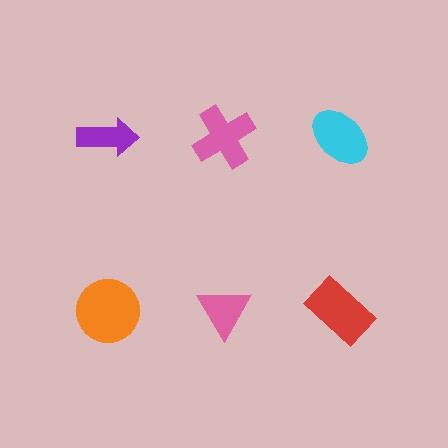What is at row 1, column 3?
A cyan ellipse.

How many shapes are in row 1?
3 shapes.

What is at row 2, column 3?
A red rectangle.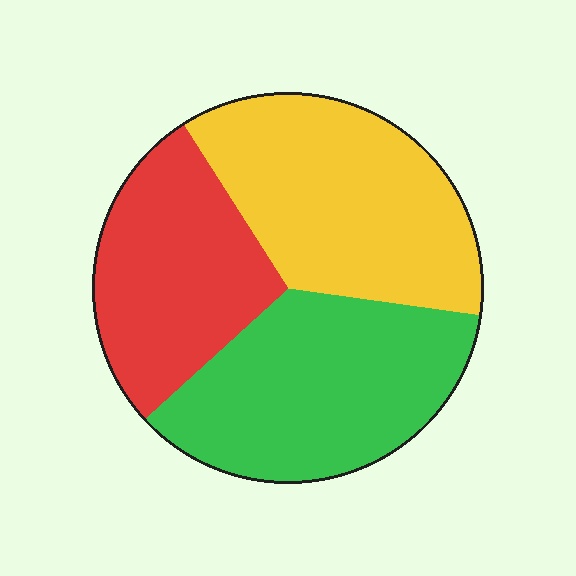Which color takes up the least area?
Red, at roughly 30%.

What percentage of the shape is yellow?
Yellow covers roughly 35% of the shape.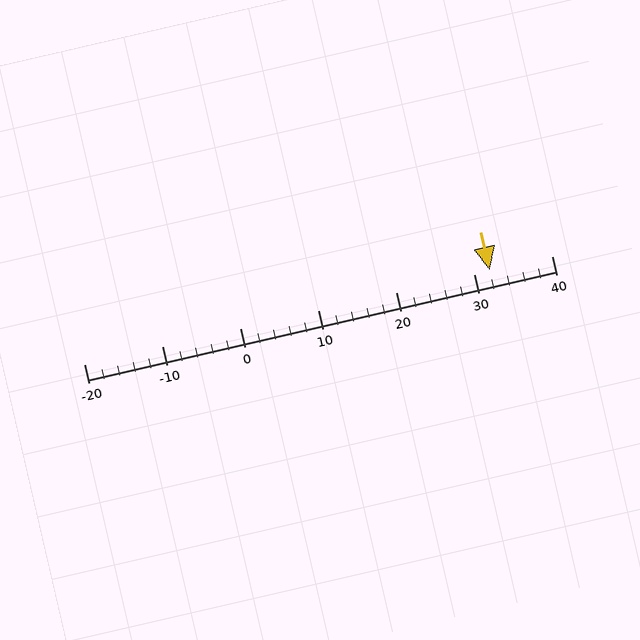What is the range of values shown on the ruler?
The ruler shows values from -20 to 40.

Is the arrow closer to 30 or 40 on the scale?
The arrow is closer to 30.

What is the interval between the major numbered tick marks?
The major tick marks are spaced 10 units apart.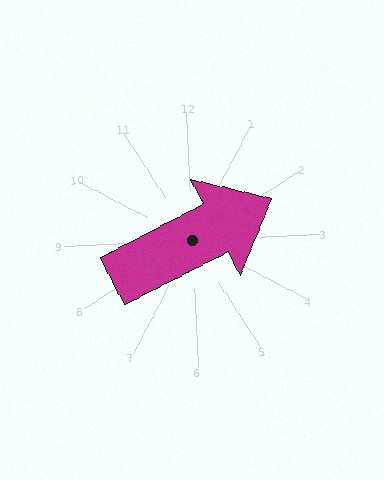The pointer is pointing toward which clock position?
Roughly 2 o'clock.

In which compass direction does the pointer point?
Northeast.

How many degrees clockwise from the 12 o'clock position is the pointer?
Approximately 65 degrees.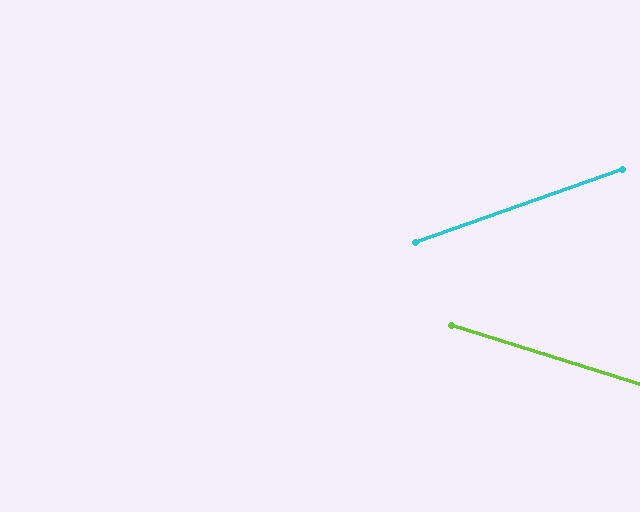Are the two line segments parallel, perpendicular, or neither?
Neither parallel nor perpendicular — they differ by about 37°.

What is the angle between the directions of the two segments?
Approximately 37 degrees.